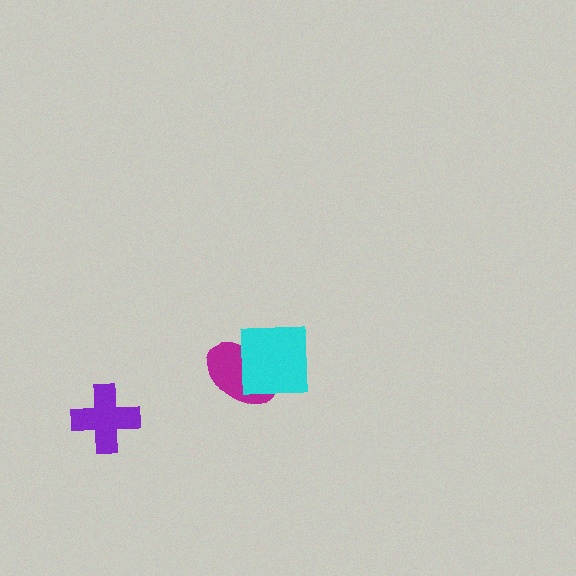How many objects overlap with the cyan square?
1 object overlaps with the cyan square.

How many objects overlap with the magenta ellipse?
1 object overlaps with the magenta ellipse.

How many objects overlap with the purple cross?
0 objects overlap with the purple cross.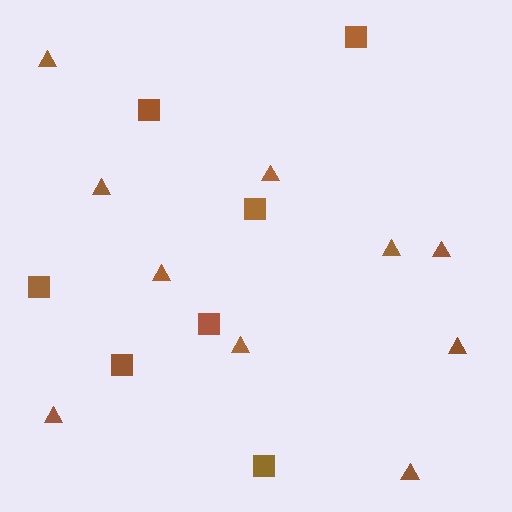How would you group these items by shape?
There are 2 groups: one group of squares (7) and one group of triangles (10).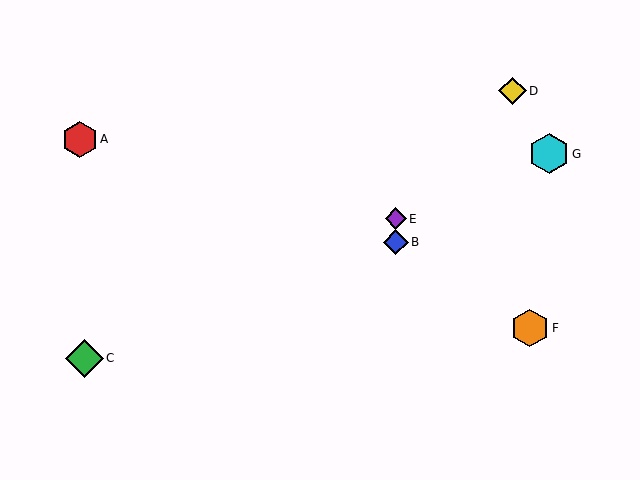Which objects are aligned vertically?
Objects B, E are aligned vertically.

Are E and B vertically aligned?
Yes, both are at x≈396.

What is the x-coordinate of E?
Object E is at x≈396.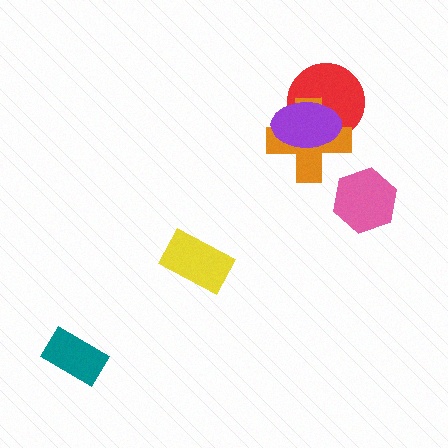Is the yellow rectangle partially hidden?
No, no other shape covers it.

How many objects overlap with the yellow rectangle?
0 objects overlap with the yellow rectangle.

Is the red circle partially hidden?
Yes, it is partially covered by another shape.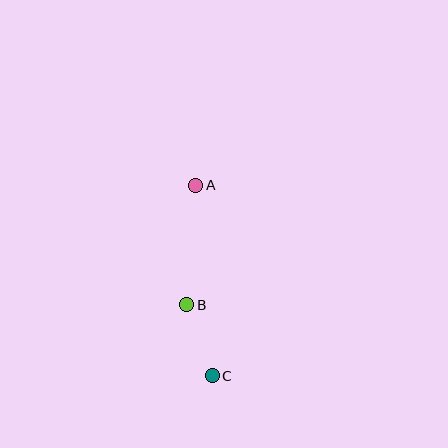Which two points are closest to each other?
Points B and C are closest to each other.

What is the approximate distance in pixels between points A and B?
The distance between A and B is approximately 120 pixels.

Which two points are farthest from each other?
Points A and C are farthest from each other.